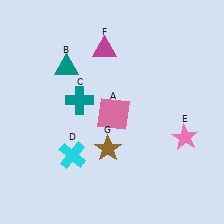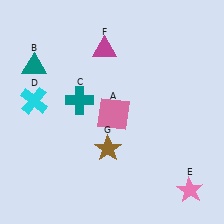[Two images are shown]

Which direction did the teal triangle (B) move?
The teal triangle (B) moved left.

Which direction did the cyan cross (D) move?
The cyan cross (D) moved up.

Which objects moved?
The objects that moved are: the teal triangle (B), the cyan cross (D), the pink star (E).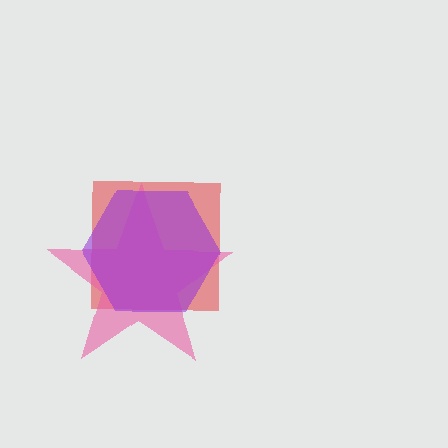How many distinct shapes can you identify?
There are 3 distinct shapes: a red square, a pink star, a purple hexagon.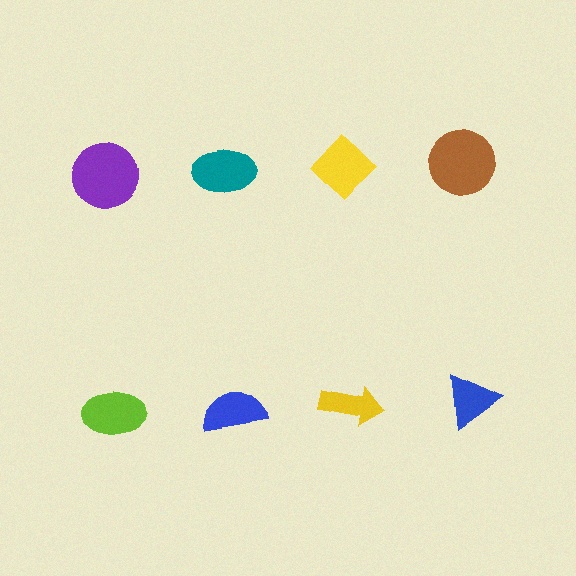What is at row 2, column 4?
A blue triangle.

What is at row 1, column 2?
A teal ellipse.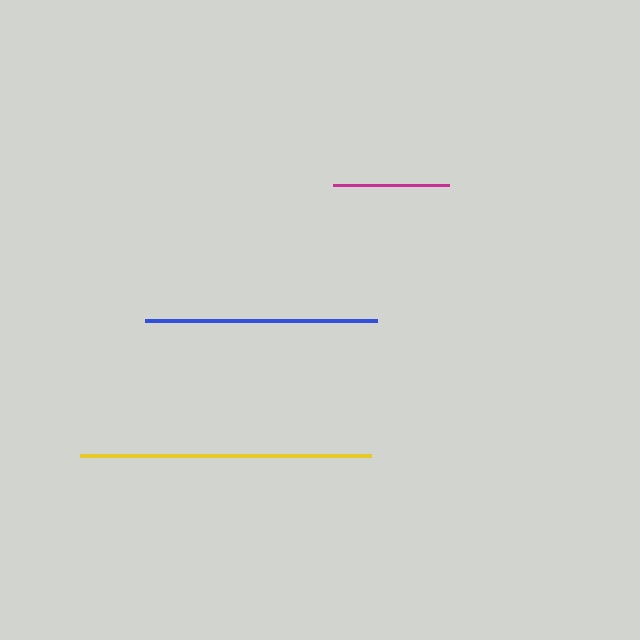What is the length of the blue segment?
The blue segment is approximately 232 pixels long.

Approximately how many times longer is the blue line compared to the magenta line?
The blue line is approximately 2.0 times the length of the magenta line.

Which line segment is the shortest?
The magenta line is the shortest at approximately 115 pixels.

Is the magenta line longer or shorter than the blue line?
The blue line is longer than the magenta line.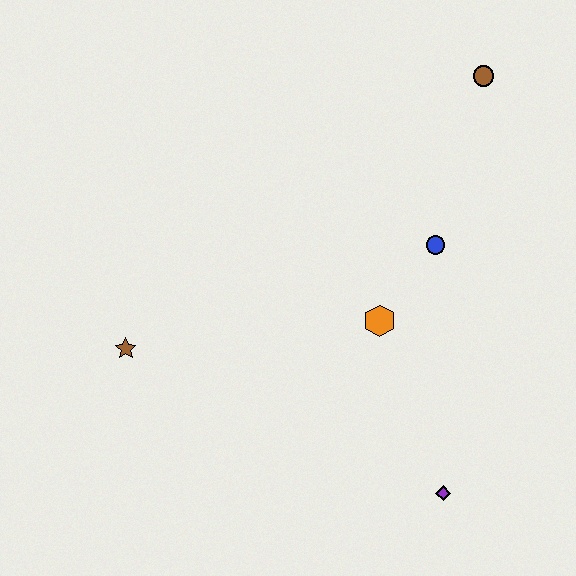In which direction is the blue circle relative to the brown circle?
The blue circle is below the brown circle.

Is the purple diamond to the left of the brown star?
No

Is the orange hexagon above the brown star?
Yes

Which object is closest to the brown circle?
The blue circle is closest to the brown circle.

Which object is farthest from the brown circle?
The brown star is farthest from the brown circle.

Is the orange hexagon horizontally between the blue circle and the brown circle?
No